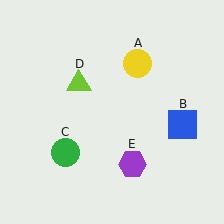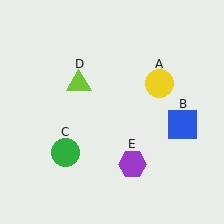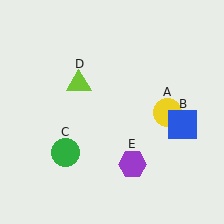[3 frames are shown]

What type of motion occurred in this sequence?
The yellow circle (object A) rotated clockwise around the center of the scene.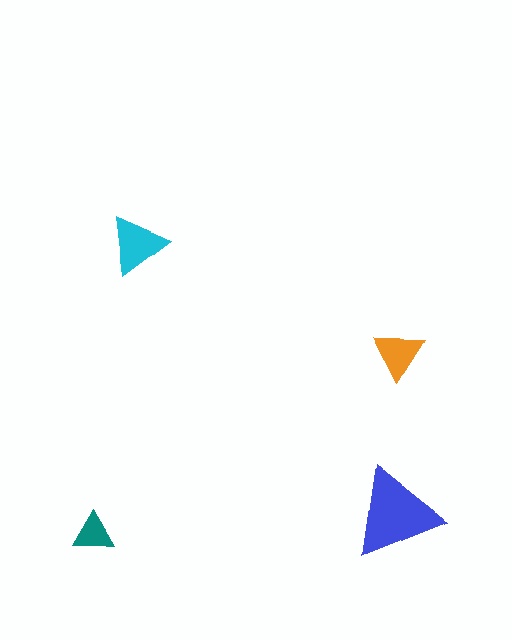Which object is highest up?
The cyan triangle is topmost.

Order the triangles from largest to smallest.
the blue one, the cyan one, the orange one, the teal one.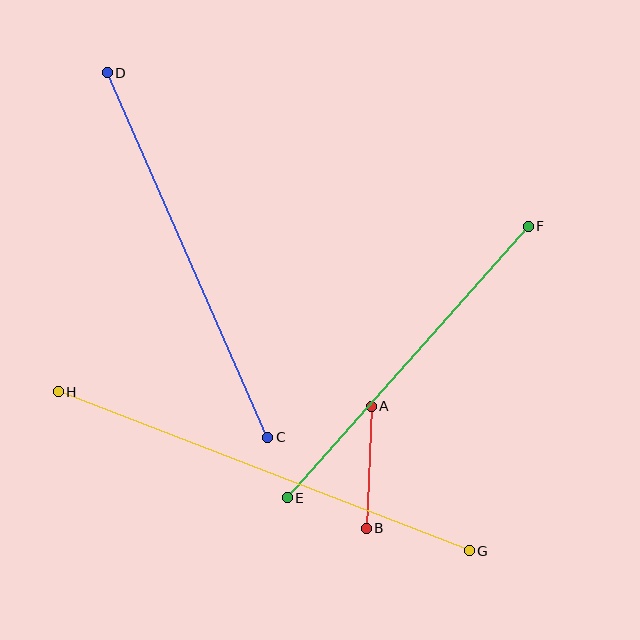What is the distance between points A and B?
The distance is approximately 122 pixels.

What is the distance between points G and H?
The distance is approximately 440 pixels.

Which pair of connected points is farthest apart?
Points G and H are farthest apart.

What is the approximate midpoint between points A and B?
The midpoint is at approximately (369, 467) pixels.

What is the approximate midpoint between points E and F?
The midpoint is at approximately (408, 362) pixels.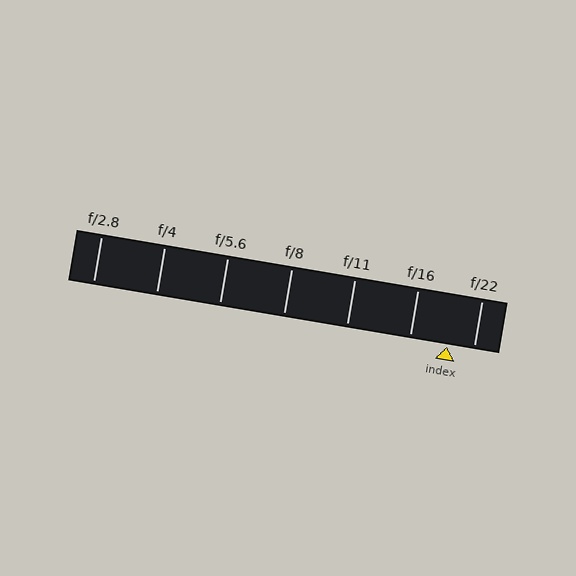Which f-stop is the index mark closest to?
The index mark is closest to f/22.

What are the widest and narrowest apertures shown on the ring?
The widest aperture shown is f/2.8 and the narrowest is f/22.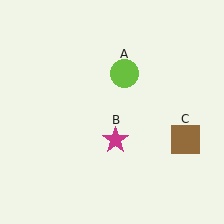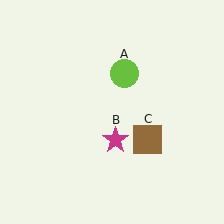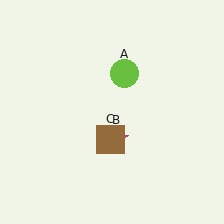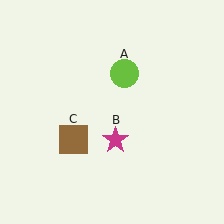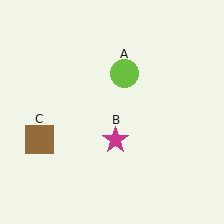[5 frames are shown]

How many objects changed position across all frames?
1 object changed position: brown square (object C).